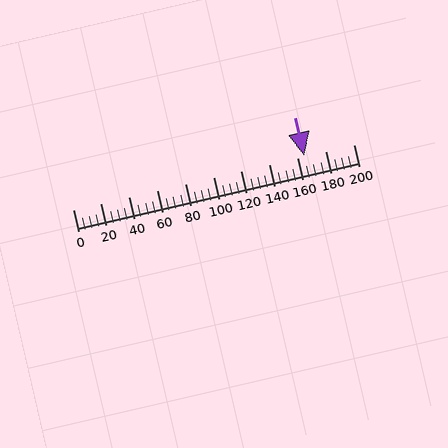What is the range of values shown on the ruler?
The ruler shows values from 0 to 200.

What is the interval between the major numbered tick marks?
The major tick marks are spaced 20 units apart.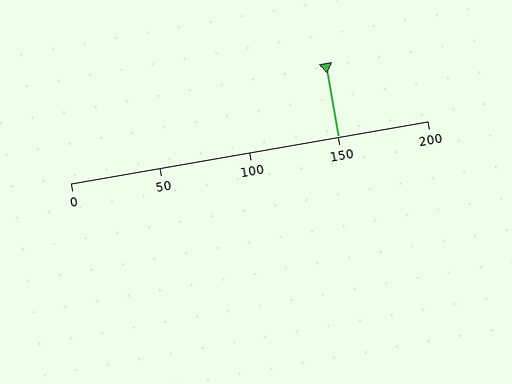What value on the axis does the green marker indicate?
The marker indicates approximately 150.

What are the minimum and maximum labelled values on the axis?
The axis runs from 0 to 200.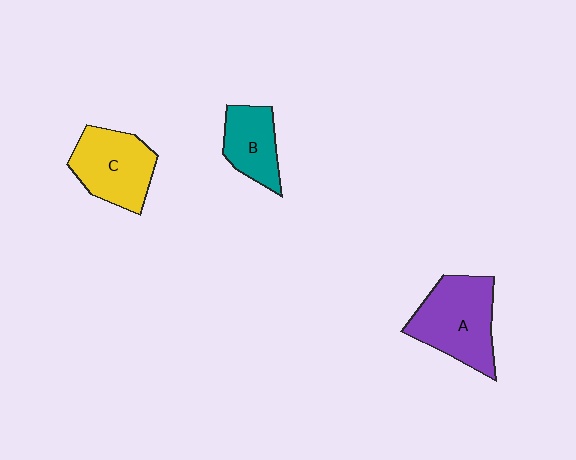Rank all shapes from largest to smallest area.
From largest to smallest: A (purple), C (yellow), B (teal).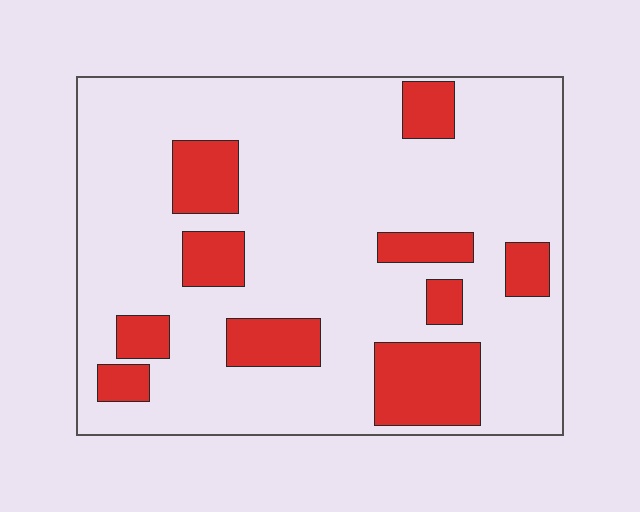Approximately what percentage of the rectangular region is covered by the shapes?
Approximately 20%.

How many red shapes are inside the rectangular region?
10.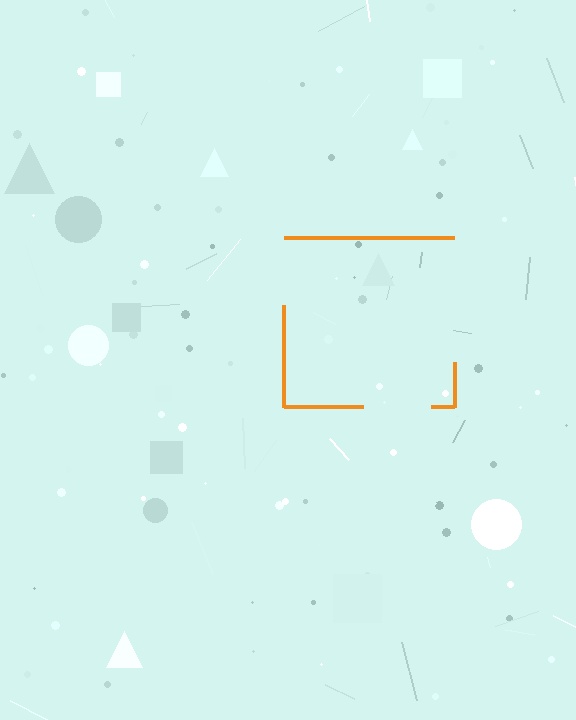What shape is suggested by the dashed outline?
The dashed outline suggests a square.